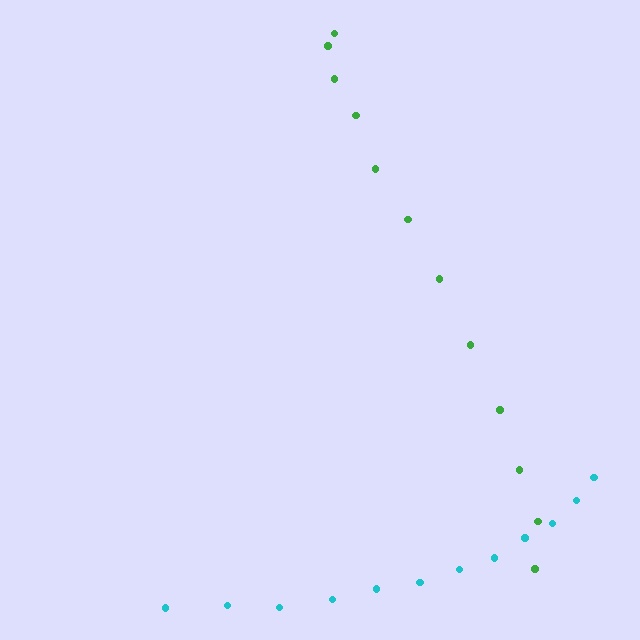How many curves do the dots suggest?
There are 2 distinct paths.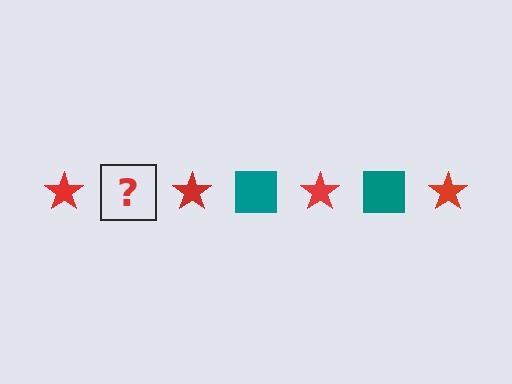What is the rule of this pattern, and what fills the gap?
The rule is that the pattern alternates between red star and teal square. The gap should be filled with a teal square.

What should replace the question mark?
The question mark should be replaced with a teal square.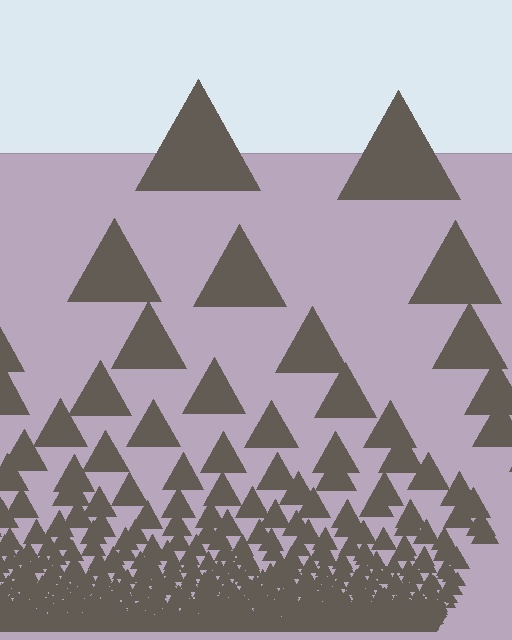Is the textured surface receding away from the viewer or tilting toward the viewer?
The surface appears to tilt toward the viewer. Texture elements get larger and sparser toward the top.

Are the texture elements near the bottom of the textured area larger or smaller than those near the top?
Smaller. The gradient is inverted — elements near the bottom are smaller and denser.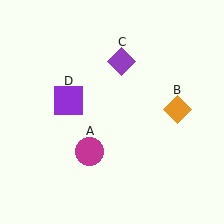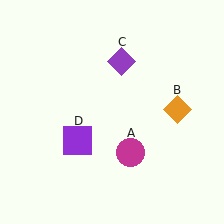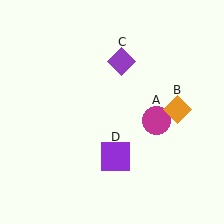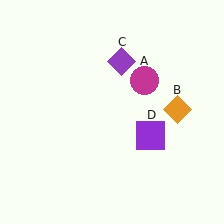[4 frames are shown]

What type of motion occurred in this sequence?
The magenta circle (object A), purple square (object D) rotated counterclockwise around the center of the scene.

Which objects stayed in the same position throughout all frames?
Orange diamond (object B) and purple diamond (object C) remained stationary.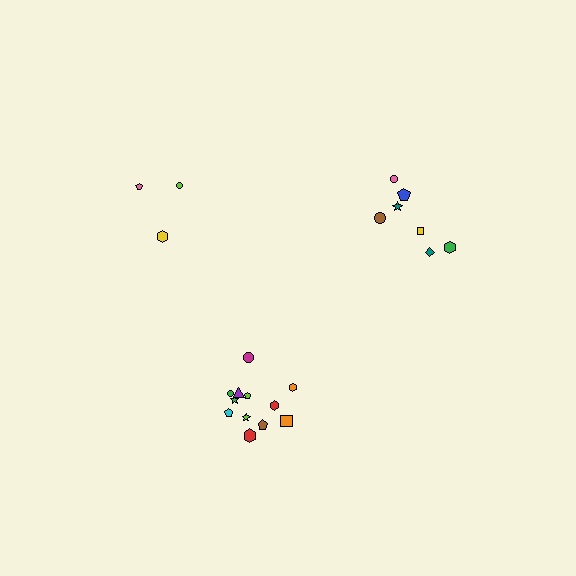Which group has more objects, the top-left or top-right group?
The top-right group.